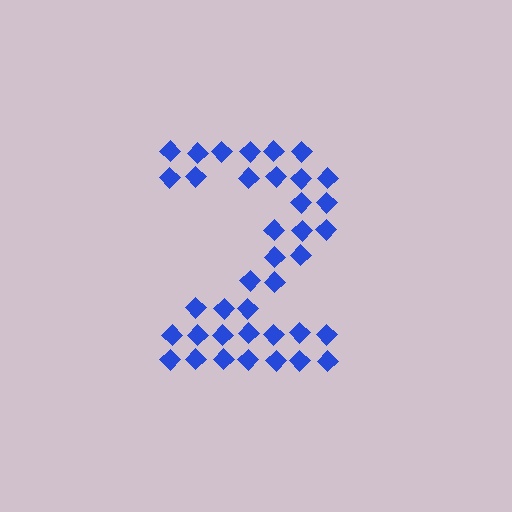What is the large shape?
The large shape is the digit 2.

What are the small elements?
The small elements are diamonds.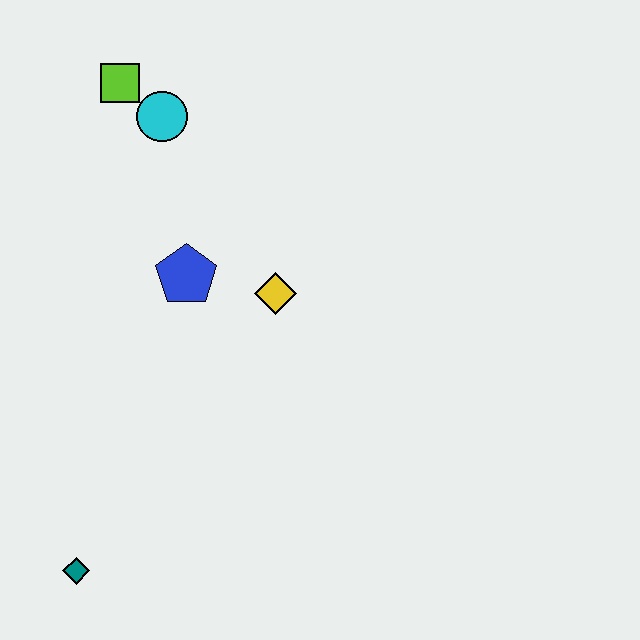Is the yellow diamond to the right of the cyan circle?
Yes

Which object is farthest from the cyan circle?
The teal diamond is farthest from the cyan circle.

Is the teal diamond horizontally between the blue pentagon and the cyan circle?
No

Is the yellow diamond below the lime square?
Yes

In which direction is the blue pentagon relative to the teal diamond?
The blue pentagon is above the teal diamond.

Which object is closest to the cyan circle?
The lime square is closest to the cyan circle.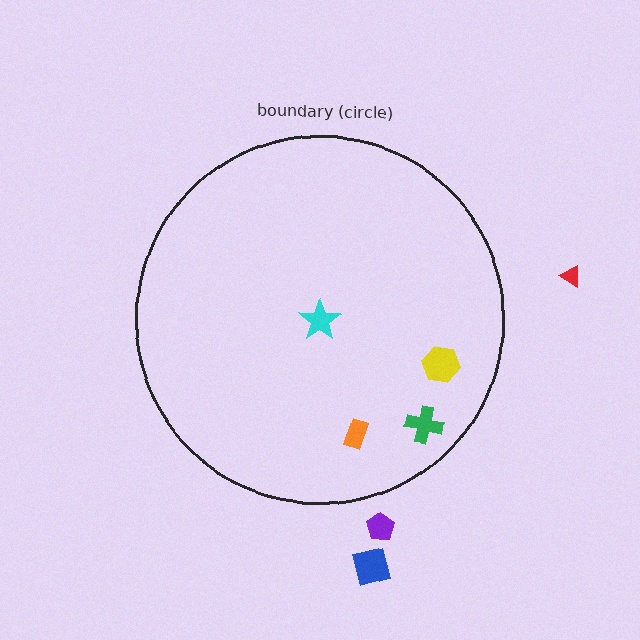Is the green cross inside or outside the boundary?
Inside.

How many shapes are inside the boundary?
4 inside, 3 outside.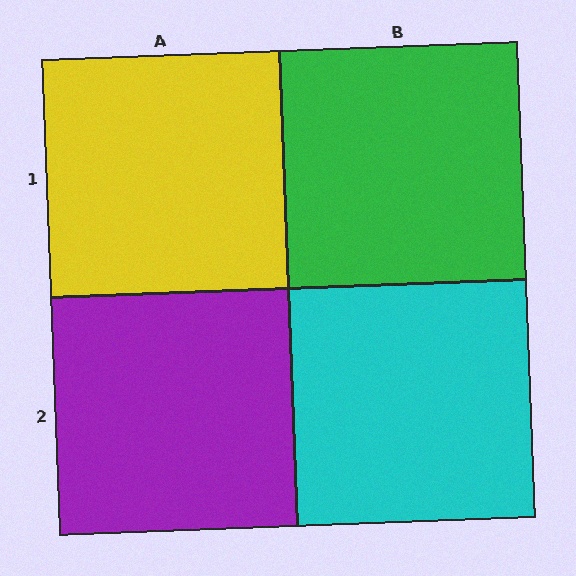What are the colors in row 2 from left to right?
Purple, cyan.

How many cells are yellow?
1 cell is yellow.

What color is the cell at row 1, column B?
Green.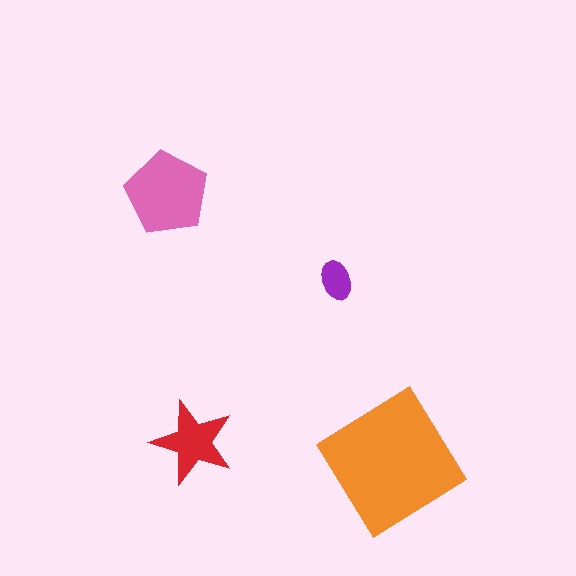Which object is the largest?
The orange diamond.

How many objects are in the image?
There are 4 objects in the image.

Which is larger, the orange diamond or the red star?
The orange diamond.